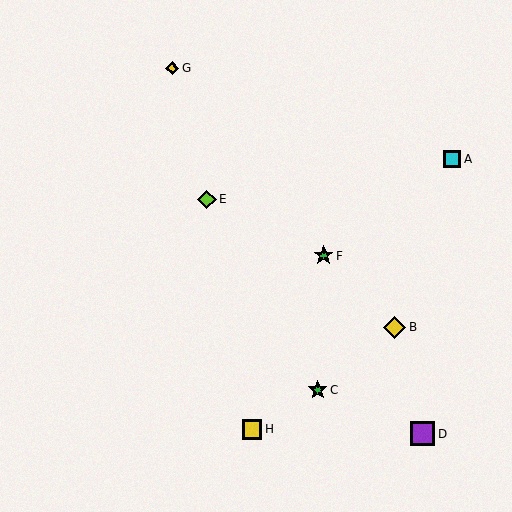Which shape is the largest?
The purple square (labeled D) is the largest.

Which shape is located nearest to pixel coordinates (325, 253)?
The green star (labeled F) at (324, 256) is nearest to that location.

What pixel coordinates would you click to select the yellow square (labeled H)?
Click at (252, 429) to select the yellow square H.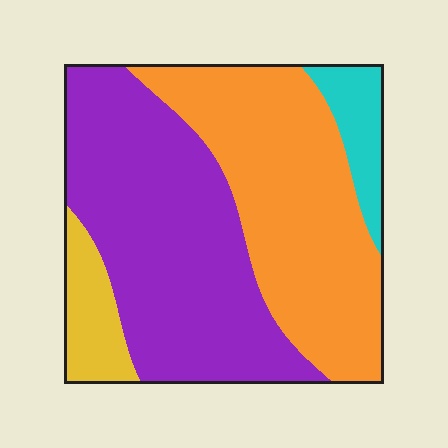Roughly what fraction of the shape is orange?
Orange covers about 40% of the shape.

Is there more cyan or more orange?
Orange.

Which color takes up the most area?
Purple, at roughly 45%.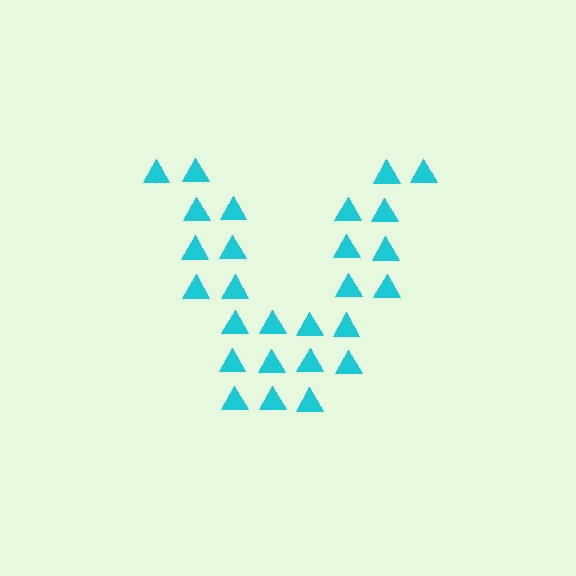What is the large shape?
The large shape is the letter V.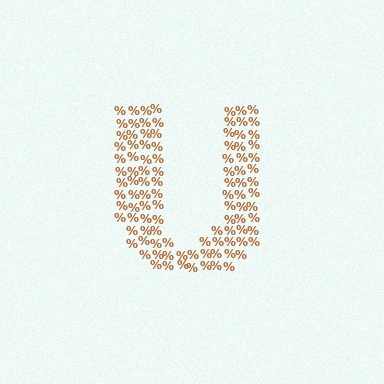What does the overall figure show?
The overall figure shows the letter U.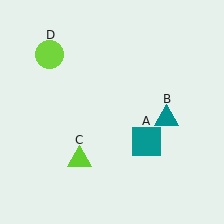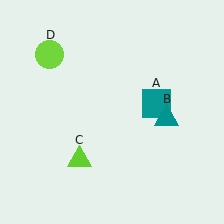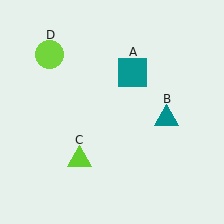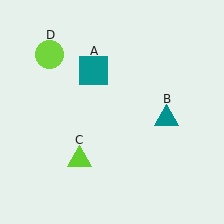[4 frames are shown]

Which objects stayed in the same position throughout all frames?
Teal triangle (object B) and lime triangle (object C) and lime circle (object D) remained stationary.